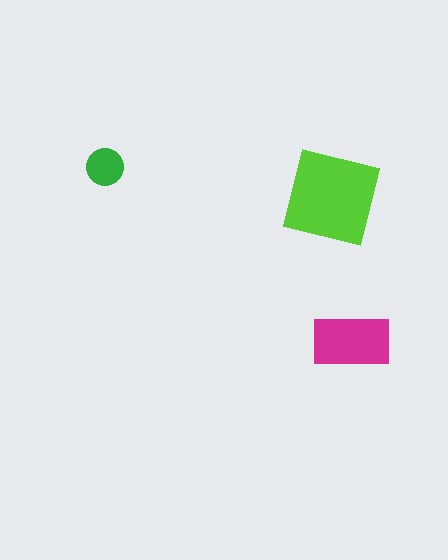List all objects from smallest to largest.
The green circle, the magenta rectangle, the lime square.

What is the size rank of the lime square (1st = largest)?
1st.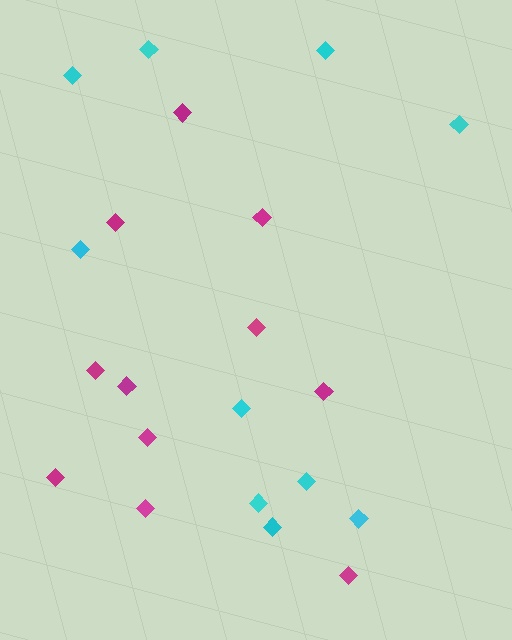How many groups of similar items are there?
There are 2 groups: one group of magenta diamonds (11) and one group of cyan diamonds (10).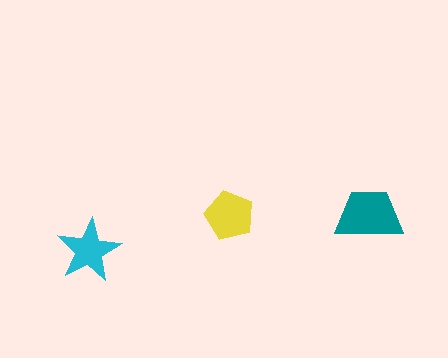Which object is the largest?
The teal trapezoid.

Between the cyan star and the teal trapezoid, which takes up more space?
The teal trapezoid.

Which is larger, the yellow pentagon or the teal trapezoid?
The teal trapezoid.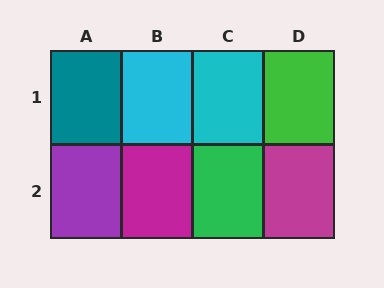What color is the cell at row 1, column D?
Green.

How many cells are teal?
1 cell is teal.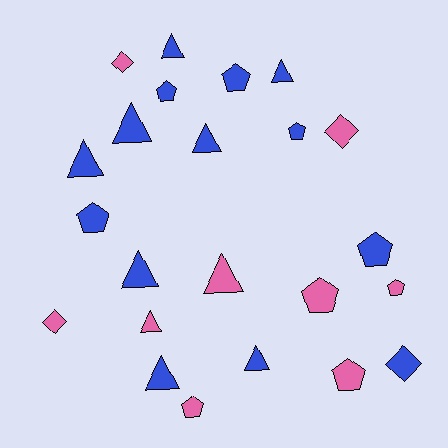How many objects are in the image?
There are 23 objects.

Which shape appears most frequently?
Triangle, with 10 objects.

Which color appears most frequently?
Blue, with 14 objects.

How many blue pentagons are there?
There are 5 blue pentagons.